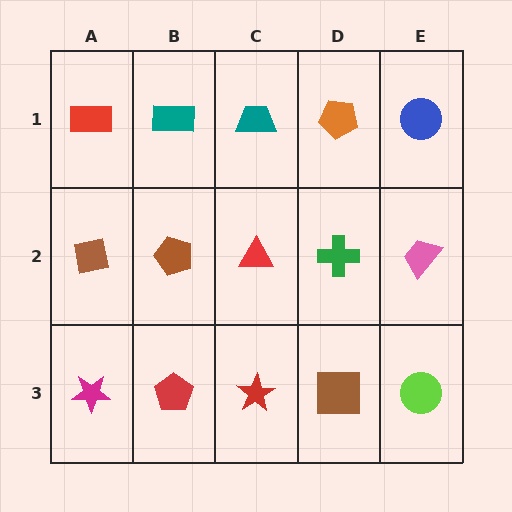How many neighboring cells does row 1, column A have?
2.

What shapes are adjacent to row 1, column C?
A red triangle (row 2, column C), a teal rectangle (row 1, column B), an orange pentagon (row 1, column D).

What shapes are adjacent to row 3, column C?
A red triangle (row 2, column C), a red pentagon (row 3, column B), a brown square (row 3, column D).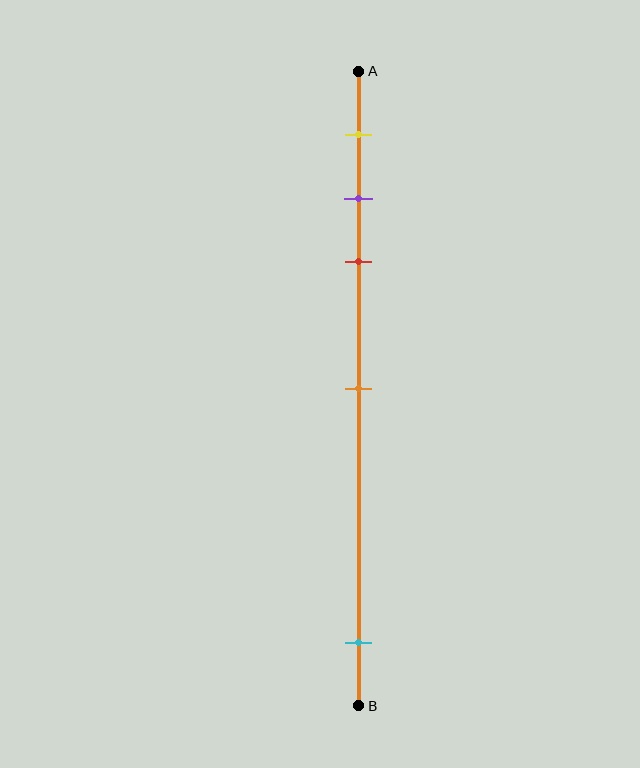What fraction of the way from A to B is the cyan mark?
The cyan mark is approximately 90% (0.9) of the way from A to B.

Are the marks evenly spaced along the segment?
No, the marks are not evenly spaced.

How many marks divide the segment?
There are 5 marks dividing the segment.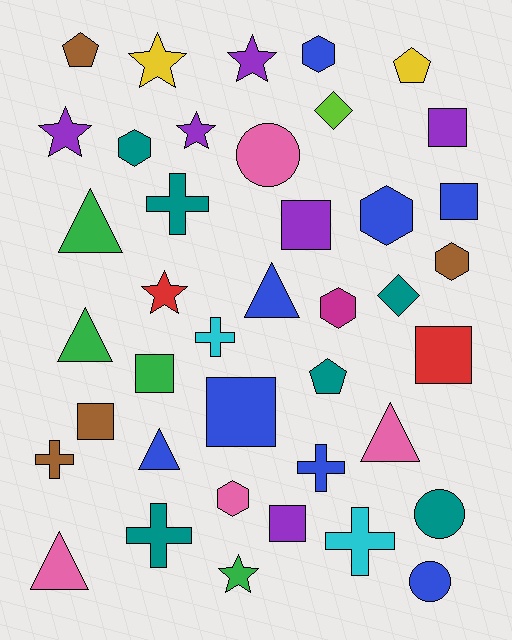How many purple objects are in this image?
There are 6 purple objects.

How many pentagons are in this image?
There are 3 pentagons.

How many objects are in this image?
There are 40 objects.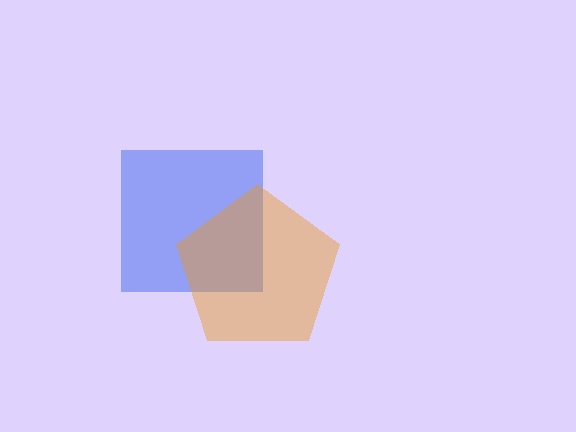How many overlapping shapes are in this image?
There are 2 overlapping shapes in the image.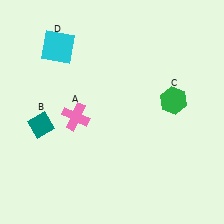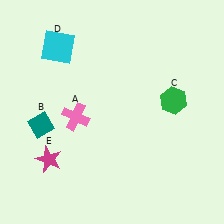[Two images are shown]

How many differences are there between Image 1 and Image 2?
There is 1 difference between the two images.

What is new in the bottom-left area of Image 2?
A magenta star (E) was added in the bottom-left area of Image 2.